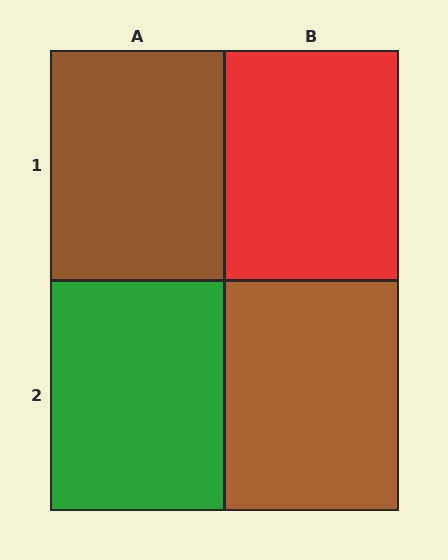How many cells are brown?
2 cells are brown.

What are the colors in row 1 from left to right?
Brown, red.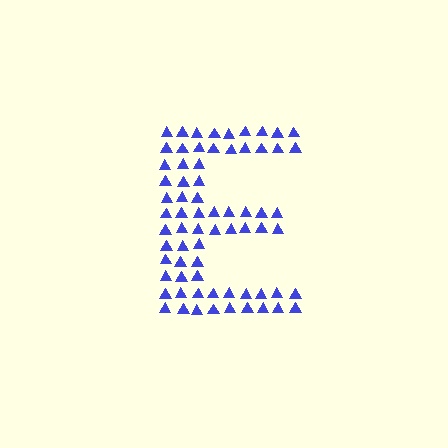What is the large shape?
The large shape is the letter E.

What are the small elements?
The small elements are triangles.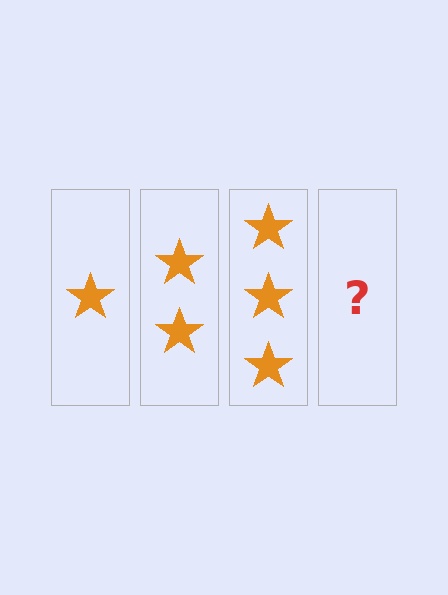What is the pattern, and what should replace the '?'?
The pattern is that each step adds one more star. The '?' should be 4 stars.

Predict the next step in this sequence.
The next step is 4 stars.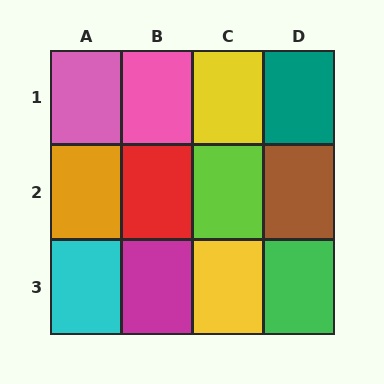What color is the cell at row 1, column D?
Teal.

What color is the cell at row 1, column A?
Pink.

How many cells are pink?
2 cells are pink.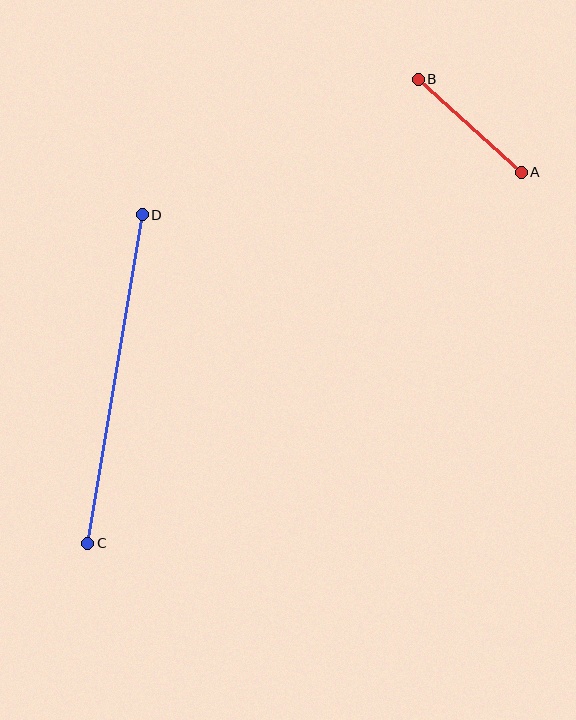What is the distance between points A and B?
The distance is approximately 139 pixels.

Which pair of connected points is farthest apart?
Points C and D are farthest apart.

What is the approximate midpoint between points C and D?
The midpoint is at approximately (115, 379) pixels.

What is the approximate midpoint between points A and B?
The midpoint is at approximately (470, 126) pixels.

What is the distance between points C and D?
The distance is approximately 333 pixels.